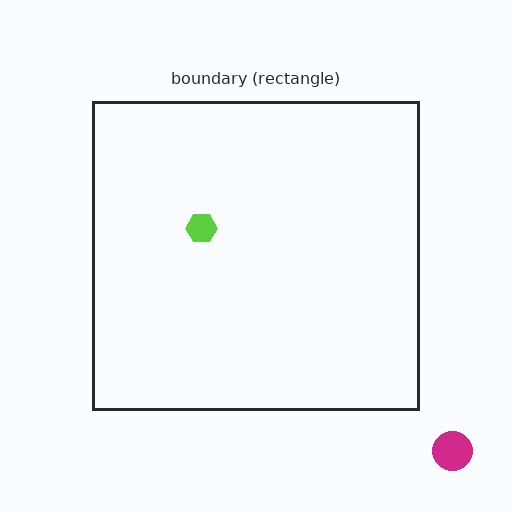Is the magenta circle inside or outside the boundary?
Outside.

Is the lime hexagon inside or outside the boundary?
Inside.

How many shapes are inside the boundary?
1 inside, 1 outside.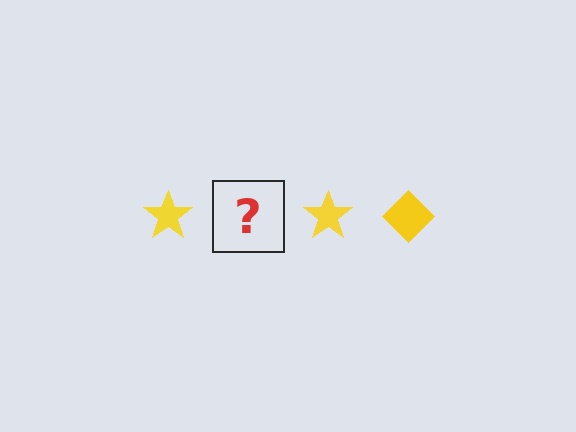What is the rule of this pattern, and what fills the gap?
The rule is that the pattern cycles through star, diamond shapes in yellow. The gap should be filled with a yellow diamond.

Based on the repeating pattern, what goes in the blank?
The blank should be a yellow diamond.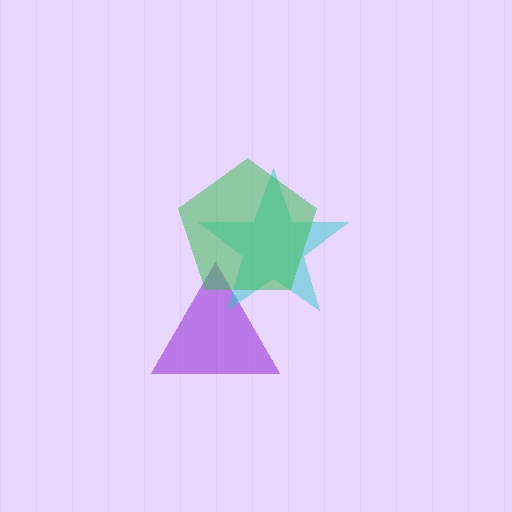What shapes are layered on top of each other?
The layered shapes are: a purple triangle, a cyan star, a green pentagon.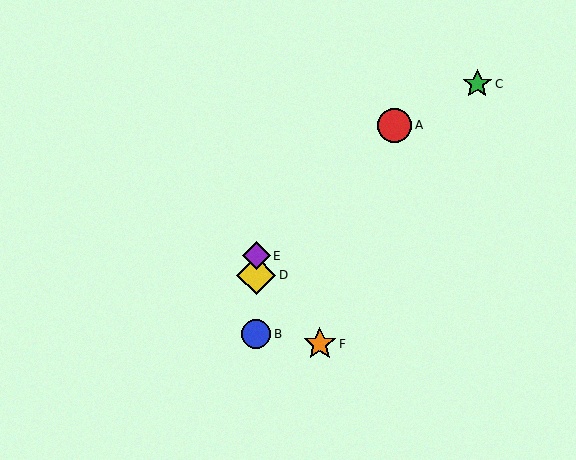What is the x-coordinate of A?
Object A is at x≈395.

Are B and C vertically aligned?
No, B is at x≈256 and C is at x≈477.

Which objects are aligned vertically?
Objects B, D, E are aligned vertically.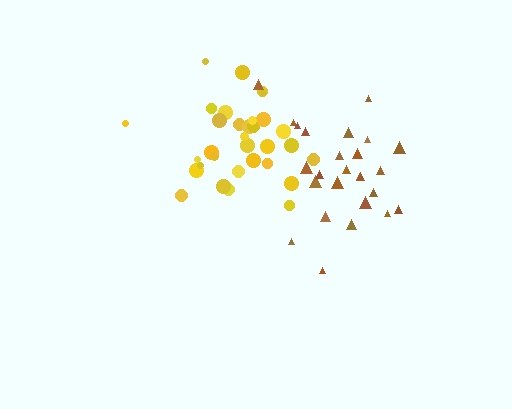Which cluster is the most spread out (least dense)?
Brown.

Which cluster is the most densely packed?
Yellow.